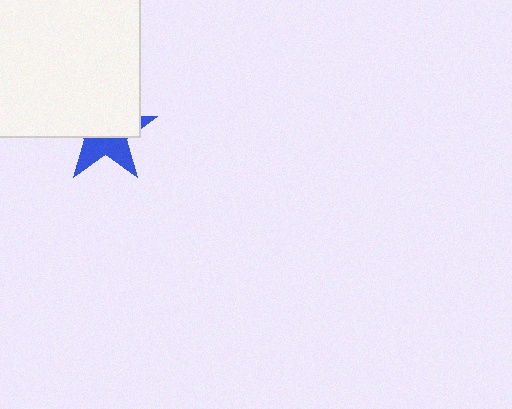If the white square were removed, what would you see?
You would see the complete blue star.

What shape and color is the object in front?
The object in front is a white square.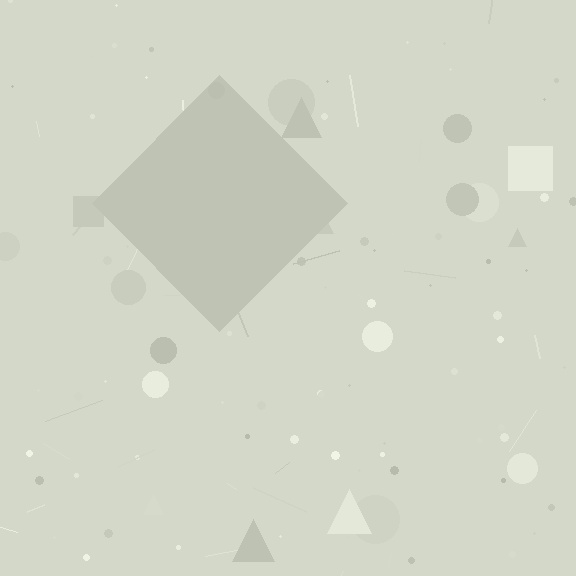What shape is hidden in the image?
A diamond is hidden in the image.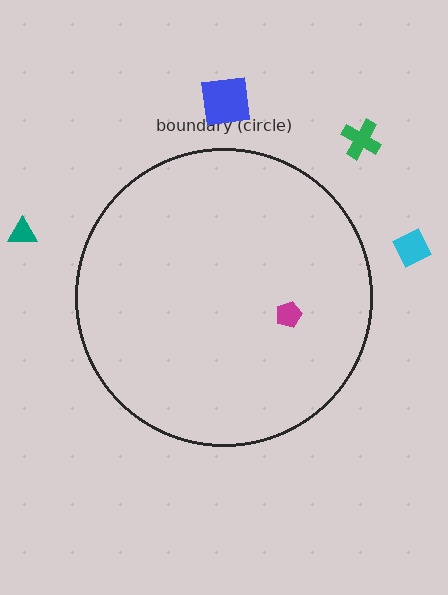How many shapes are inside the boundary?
1 inside, 4 outside.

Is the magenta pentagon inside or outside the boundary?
Inside.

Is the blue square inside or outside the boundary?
Outside.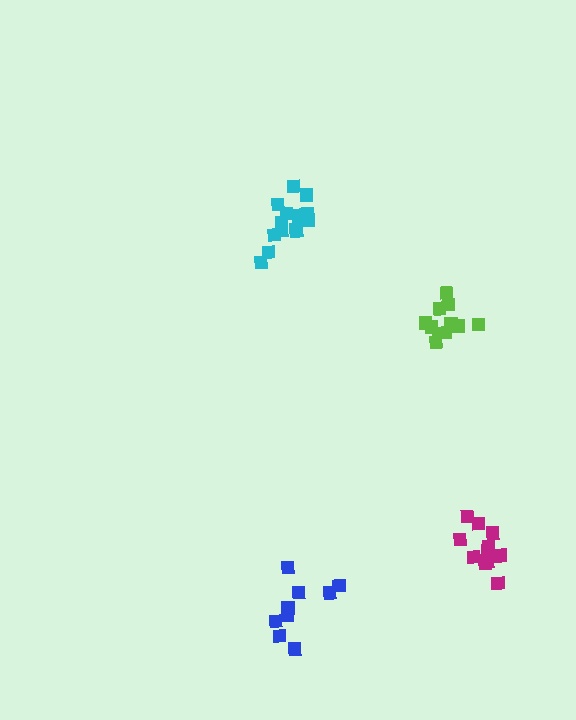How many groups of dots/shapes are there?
There are 4 groups.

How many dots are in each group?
Group 1: 16 dots, Group 2: 10 dots, Group 3: 11 dots, Group 4: 11 dots (48 total).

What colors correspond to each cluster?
The clusters are colored: cyan, blue, magenta, lime.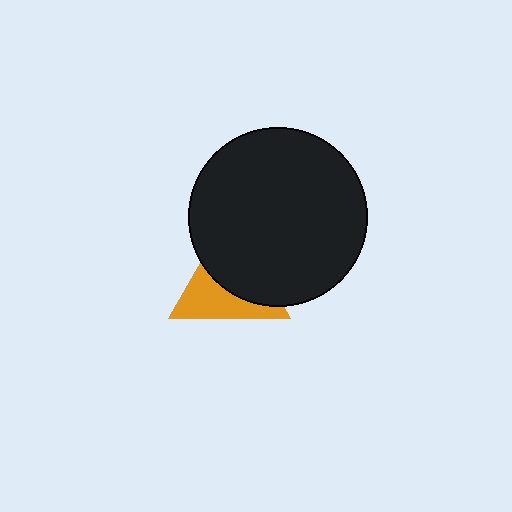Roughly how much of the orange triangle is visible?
About half of it is visible (roughly 45%).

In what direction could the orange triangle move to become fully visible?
The orange triangle could move toward the lower-left. That would shift it out from behind the black circle entirely.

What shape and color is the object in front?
The object in front is a black circle.